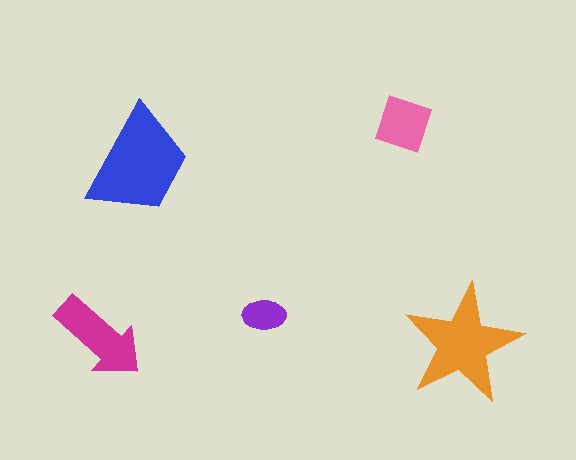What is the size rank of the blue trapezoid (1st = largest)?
1st.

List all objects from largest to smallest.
The blue trapezoid, the orange star, the magenta arrow, the pink square, the purple ellipse.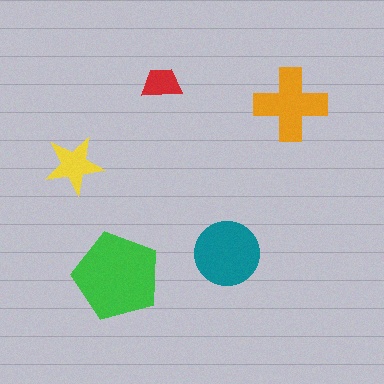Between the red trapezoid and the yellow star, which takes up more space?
The yellow star.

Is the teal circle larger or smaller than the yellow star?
Larger.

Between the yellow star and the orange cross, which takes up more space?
The orange cross.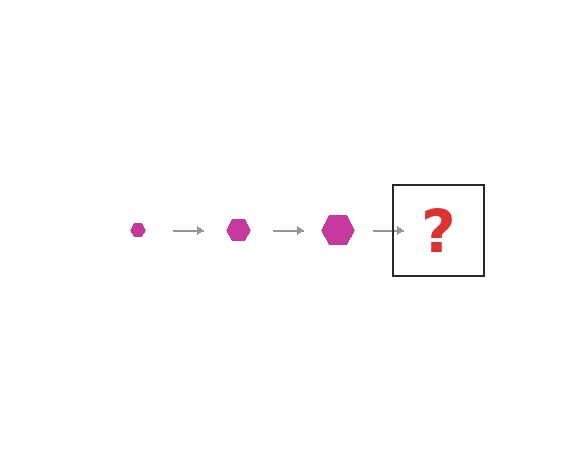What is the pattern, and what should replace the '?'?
The pattern is that the hexagon gets progressively larger each step. The '?' should be a magenta hexagon, larger than the previous one.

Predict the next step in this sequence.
The next step is a magenta hexagon, larger than the previous one.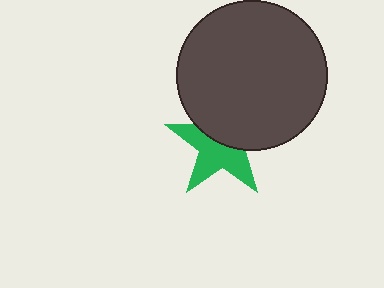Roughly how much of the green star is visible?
About half of it is visible (roughly 54%).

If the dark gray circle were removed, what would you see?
You would see the complete green star.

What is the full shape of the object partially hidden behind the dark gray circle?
The partially hidden object is a green star.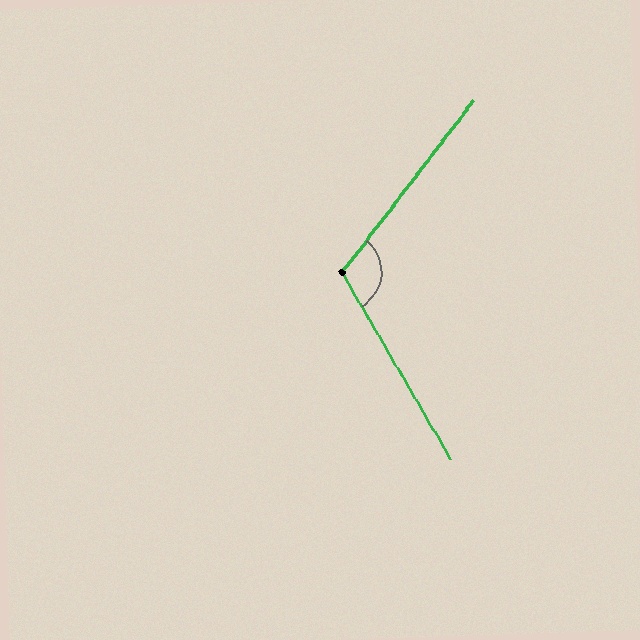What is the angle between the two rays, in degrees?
Approximately 113 degrees.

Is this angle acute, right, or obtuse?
It is obtuse.